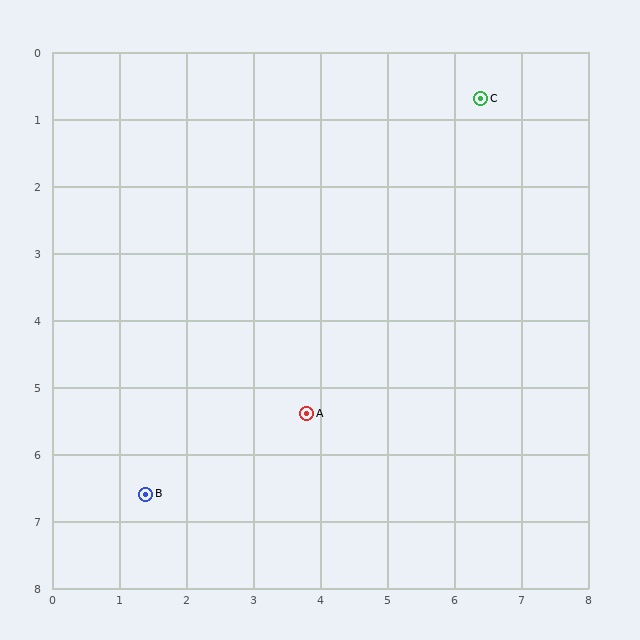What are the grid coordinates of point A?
Point A is at approximately (3.8, 5.4).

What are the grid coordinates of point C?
Point C is at approximately (6.4, 0.7).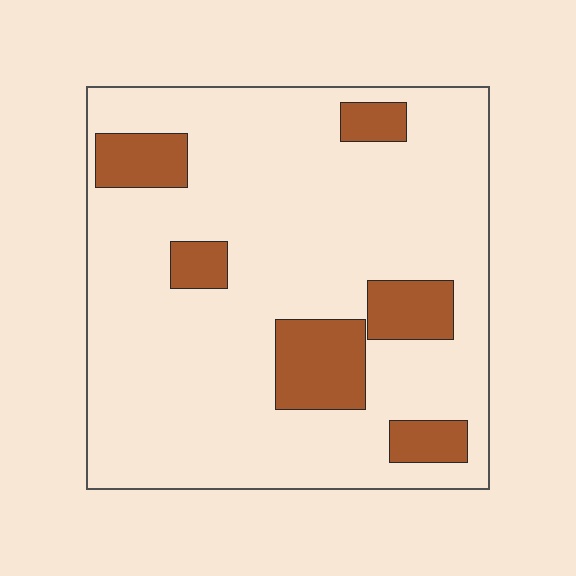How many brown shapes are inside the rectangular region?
6.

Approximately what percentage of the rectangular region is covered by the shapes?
Approximately 15%.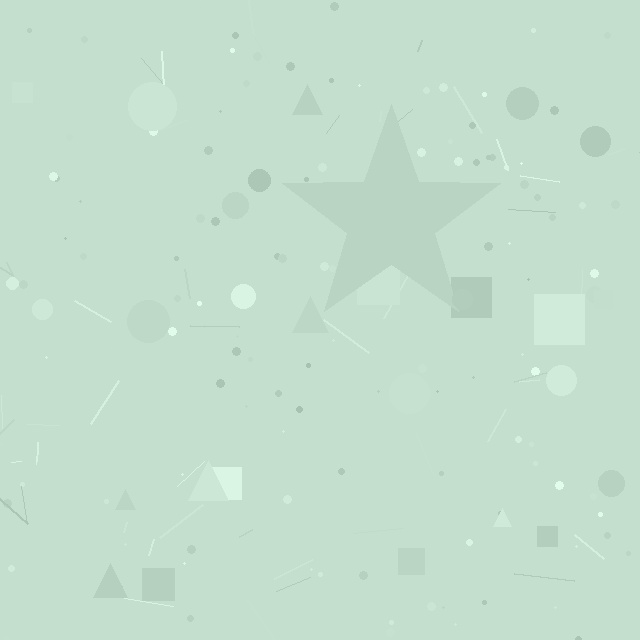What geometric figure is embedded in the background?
A star is embedded in the background.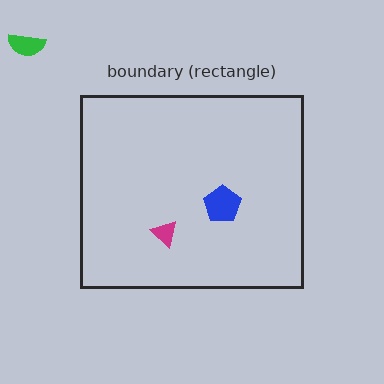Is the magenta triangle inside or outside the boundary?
Inside.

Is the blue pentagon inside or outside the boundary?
Inside.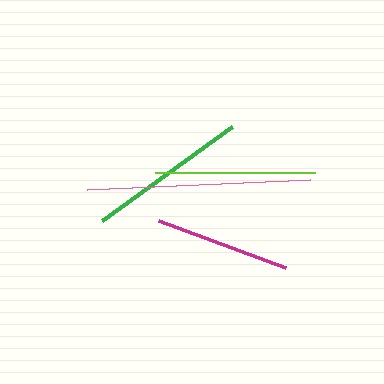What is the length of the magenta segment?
The magenta segment is approximately 135 pixels long.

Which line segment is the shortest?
The magenta line is the shortest at approximately 135 pixels.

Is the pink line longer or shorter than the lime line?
The pink line is longer than the lime line.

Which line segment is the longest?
The pink line is the longest at approximately 223 pixels.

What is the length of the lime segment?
The lime segment is approximately 160 pixels long.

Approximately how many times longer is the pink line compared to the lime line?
The pink line is approximately 1.4 times the length of the lime line.